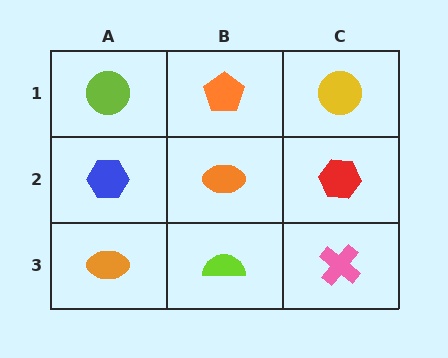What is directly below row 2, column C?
A pink cross.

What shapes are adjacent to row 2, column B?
An orange pentagon (row 1, column B), a lime semicircle (row 3, column B), a blue hexagon (row 2, column A), a red hexagon (row 2, column C).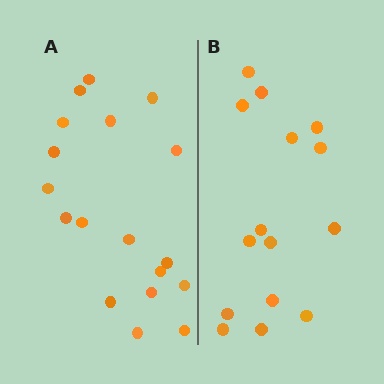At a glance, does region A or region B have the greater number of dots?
Region A (the left region) has more dots.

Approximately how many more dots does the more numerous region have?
Region A has just a few more — roughly 2 or 3 more dots than region B.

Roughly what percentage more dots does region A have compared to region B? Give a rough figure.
About 20% more.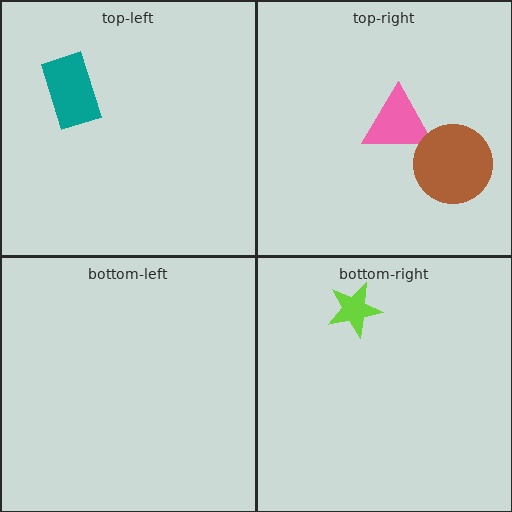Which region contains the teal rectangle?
The top-left region.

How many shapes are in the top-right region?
2.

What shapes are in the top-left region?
The teal rectangle.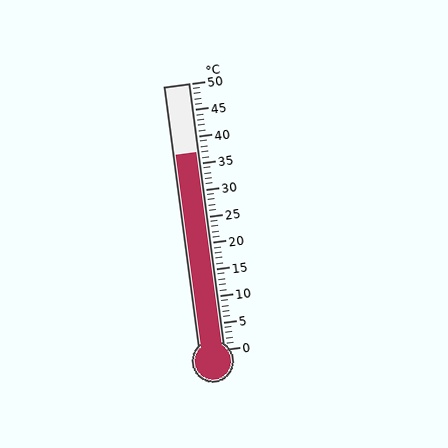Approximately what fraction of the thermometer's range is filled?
The thermometer is filled to approximately 75% of its range.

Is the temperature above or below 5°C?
The temperature is above 5°C.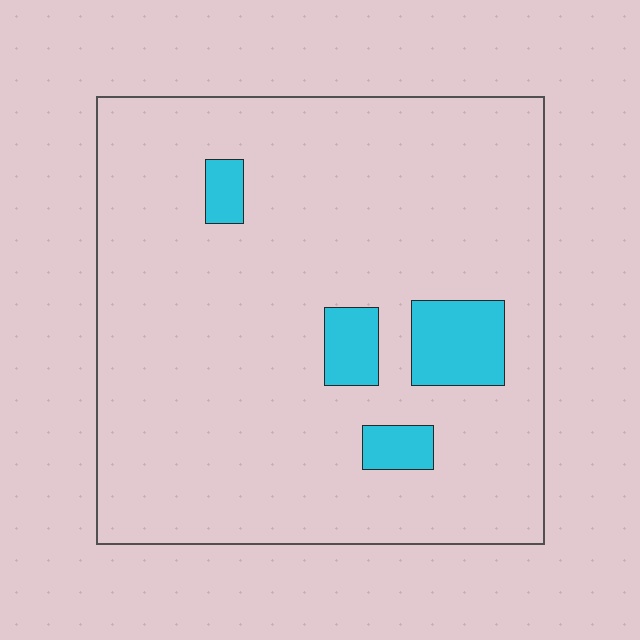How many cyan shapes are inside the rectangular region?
4.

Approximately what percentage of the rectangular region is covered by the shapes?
Approximately 10%.